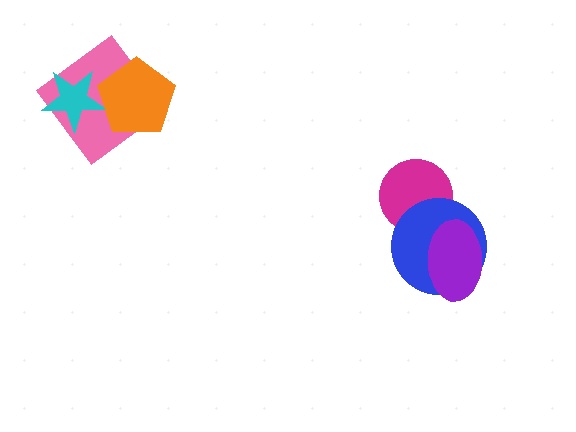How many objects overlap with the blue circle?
2 objects overlap with the blue circle.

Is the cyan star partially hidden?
Yes, it is partially covered by another shape.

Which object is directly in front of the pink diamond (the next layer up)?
The cyan star is directly in front of the pink diamond.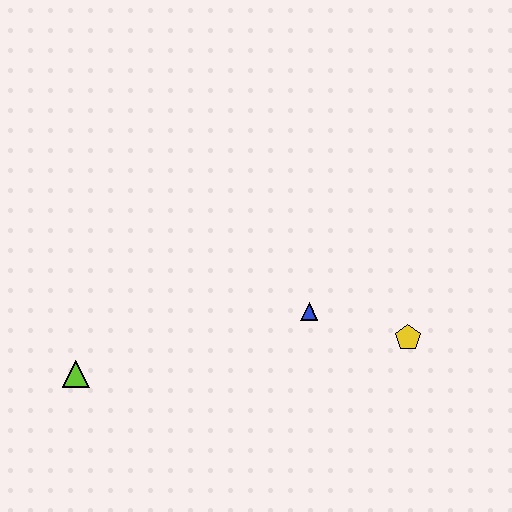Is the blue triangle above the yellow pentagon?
Yes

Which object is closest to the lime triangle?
The blue triangle is closest to the lime triangle.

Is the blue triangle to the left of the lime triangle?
No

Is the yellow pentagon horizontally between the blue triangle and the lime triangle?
No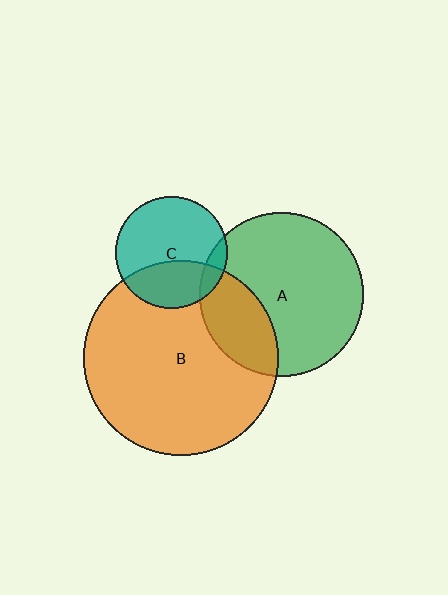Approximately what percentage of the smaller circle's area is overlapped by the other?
Approximately 25%.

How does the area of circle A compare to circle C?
Approximately 2.1 times.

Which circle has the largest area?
Circle B (orange).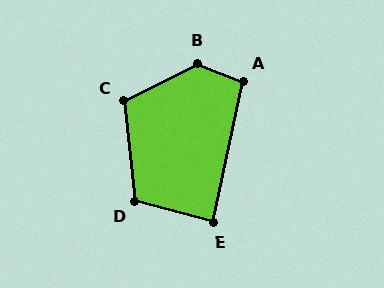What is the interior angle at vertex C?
Approximately 111 degrees (obtuse).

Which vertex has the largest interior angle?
B, at approximately 132 degrees.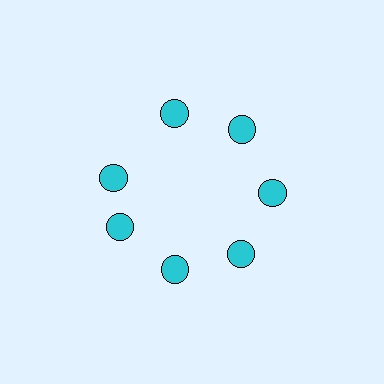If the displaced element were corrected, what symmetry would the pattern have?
It would have 7-fold rotational symmetry — the pattern would map onto itself every 51 degrees.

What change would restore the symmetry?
The symmetry would be restored by rotating it back into even spacing with its neighbors so that all 7 circles sit at equal angles and equal distance from the center.